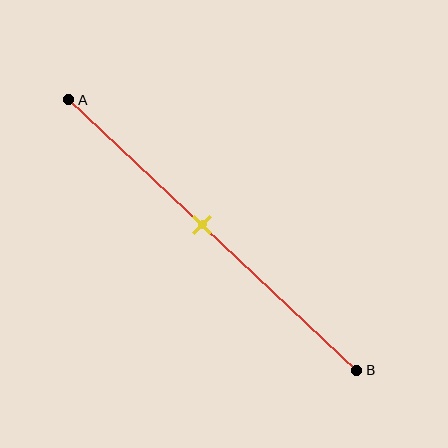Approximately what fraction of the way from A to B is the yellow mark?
The yellow mark is approximately 45% of the way from A to B.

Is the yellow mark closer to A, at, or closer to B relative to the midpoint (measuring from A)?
The yellow mark is closer to point A than the midpoint of segment AB.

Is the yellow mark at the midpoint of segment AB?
No, the mark is at about 45% from A, not at the 50% midpoint.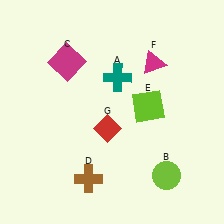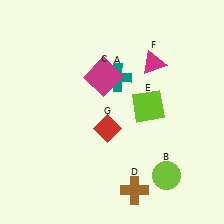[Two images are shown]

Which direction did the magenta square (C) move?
The magenta square (C) moved right.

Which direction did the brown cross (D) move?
The brown cross (D) moved right.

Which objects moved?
The objects that moved are: the magenta square (C), the brown cross (D).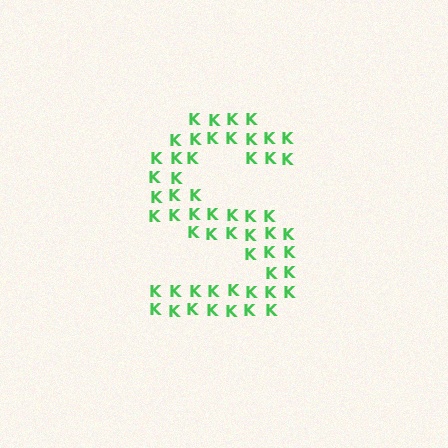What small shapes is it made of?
It is made of small letter K's.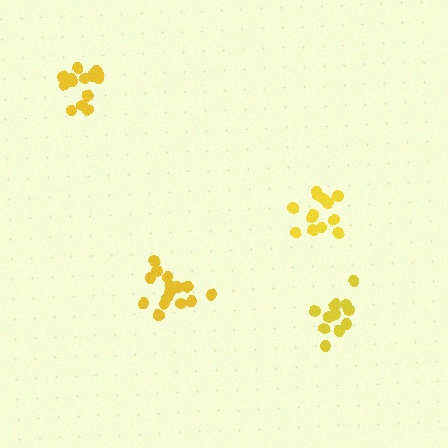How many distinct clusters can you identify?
There are 4 distinct clusters.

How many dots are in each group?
Group 1: 16 dots, Group 2: 15 dots, Group 3: 13 dots, Group 4: 13 dots (57 total).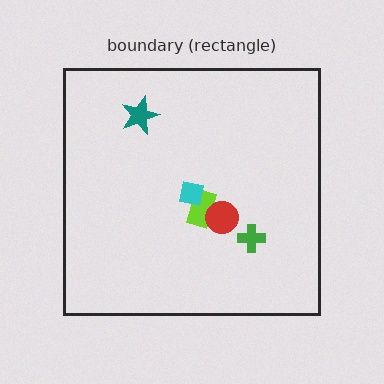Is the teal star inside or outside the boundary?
Inside.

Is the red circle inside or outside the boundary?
Inside.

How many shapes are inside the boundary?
5 inside, 0 outside.